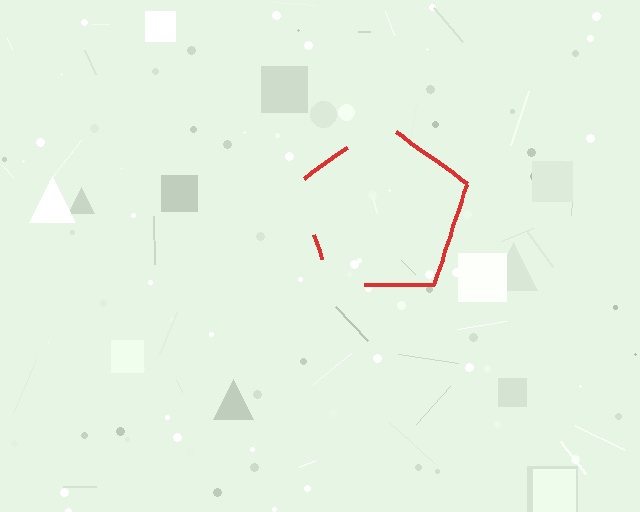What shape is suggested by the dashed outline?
The dashed outline suggests a pentagon.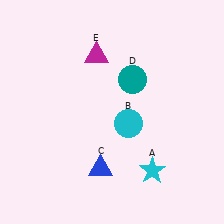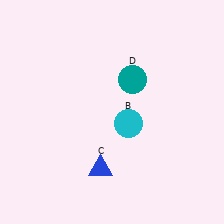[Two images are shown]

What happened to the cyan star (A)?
The cyan star (A) was removed in Image 2. It was in the bottom-right area of Image 1.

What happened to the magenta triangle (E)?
The magenta triangle (E) was removed in Image 2. It was in the top-left area of Image 1.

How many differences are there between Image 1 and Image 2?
There are 2 differences between the two images.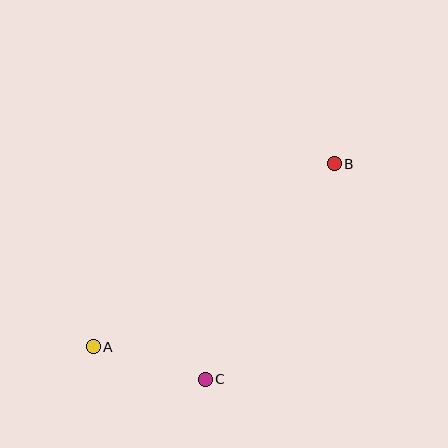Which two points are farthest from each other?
Points A and B are farthest from each other.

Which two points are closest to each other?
Points A and C are closest to each other.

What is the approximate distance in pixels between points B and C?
The distance between B and C is approximately 251 pixels.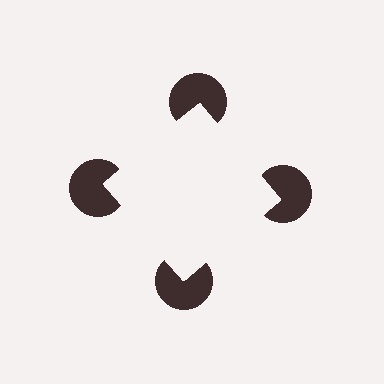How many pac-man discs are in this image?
There are 4 — one at each vertex of the illusory square.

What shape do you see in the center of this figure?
An illusory square — its edges are inferred from the aligned wedge cuts in the pac-man discs, not physically drawn.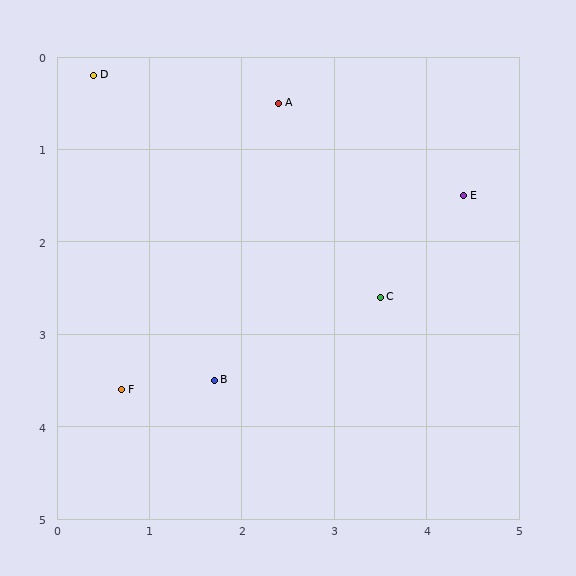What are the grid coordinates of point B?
Point B is at approximately (1.7, 3.5).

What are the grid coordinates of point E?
Point E is at approximately (4.4, 1.5).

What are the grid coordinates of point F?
Point F is at approximately (0.7, 3.6).